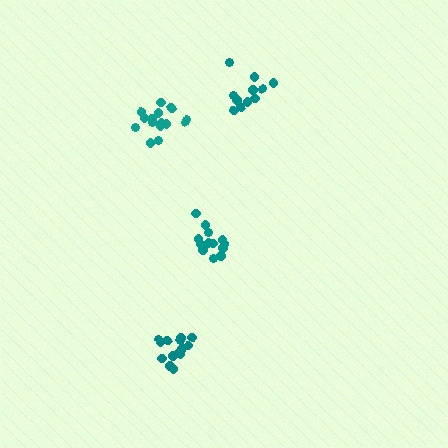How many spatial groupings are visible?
There are 4 spatial groupings.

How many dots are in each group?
Group 1: 15 dots, Group 2: 14 dots, Group 3: 13 dots, Group 4: 11 dots (53 total).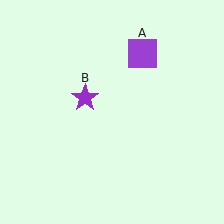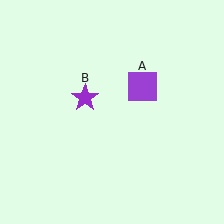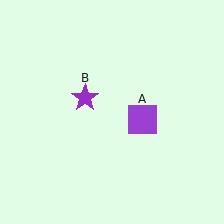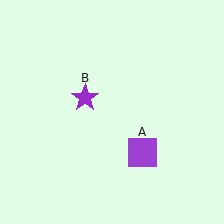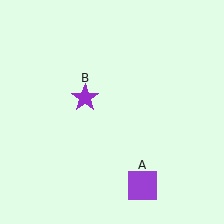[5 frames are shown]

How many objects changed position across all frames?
1 object changed position: purple square (object A).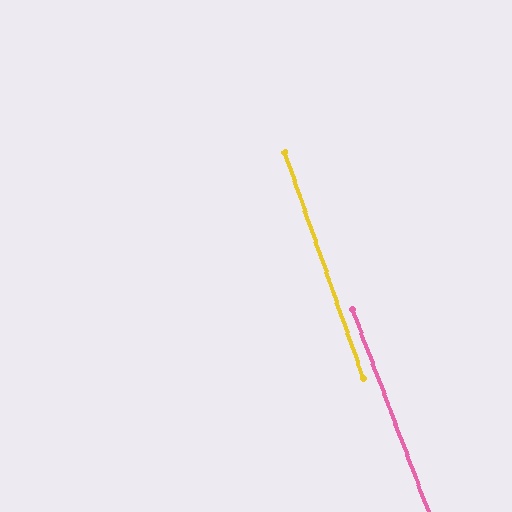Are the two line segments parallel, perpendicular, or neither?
Parallel — their directions differ by only 1.4°.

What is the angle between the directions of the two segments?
Approximately 1 degree.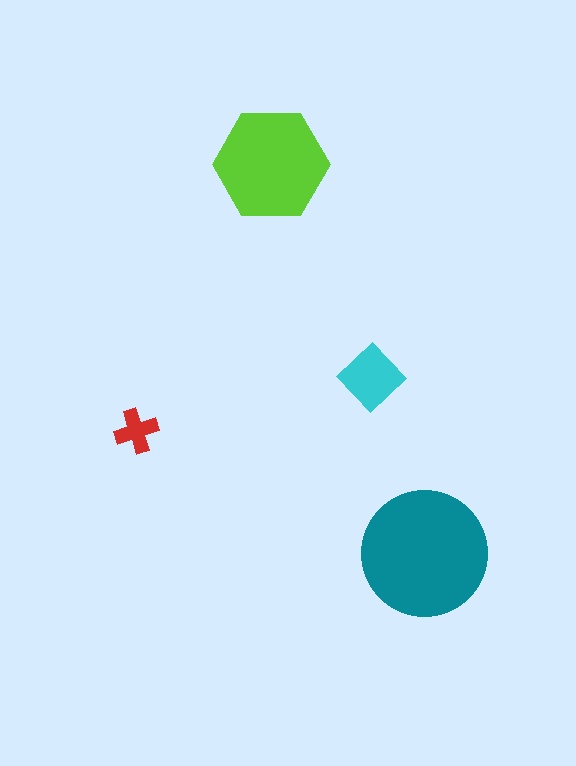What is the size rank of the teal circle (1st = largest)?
1st.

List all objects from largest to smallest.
The teal circle, the lime hexagon, the cyan diamond, the red cross.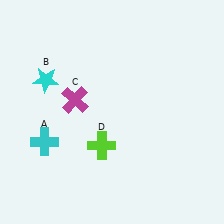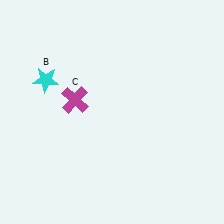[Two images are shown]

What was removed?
The cyan cross (A), the lime cross (D) were removed in Image 2.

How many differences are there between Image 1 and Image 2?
There are 2 differences between the two images.